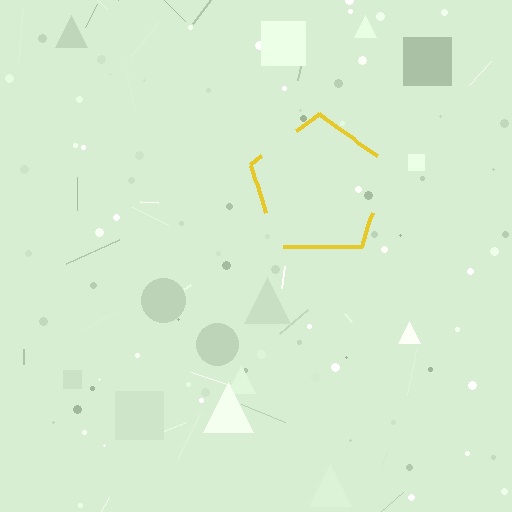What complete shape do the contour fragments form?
The contour fragments form a pentagon.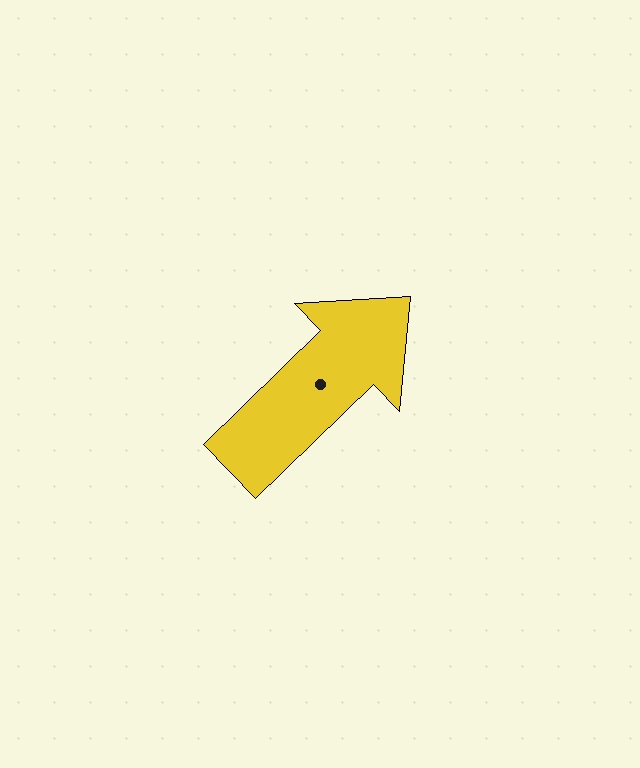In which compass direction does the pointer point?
Northeast.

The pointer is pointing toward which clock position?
Roughly 2 o'clock.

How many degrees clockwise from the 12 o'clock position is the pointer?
Approximately 46 degrees.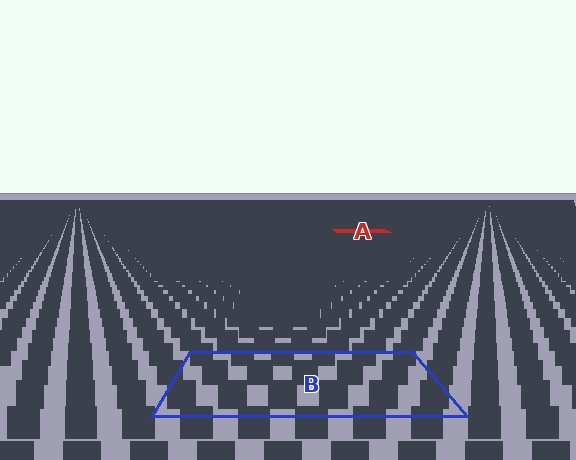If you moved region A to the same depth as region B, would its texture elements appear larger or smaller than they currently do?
They would appear larger. At a closer depth, the same texture elements are projected at a bigger on-screen size.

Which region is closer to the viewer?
Region B is closer. The texture elements there are larger and more spread out.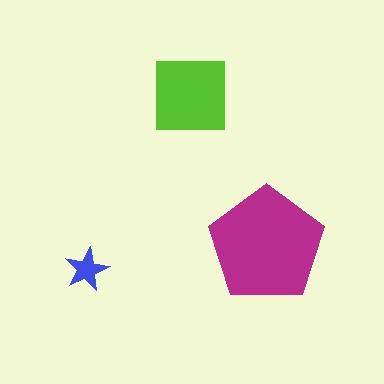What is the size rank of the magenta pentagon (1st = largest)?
1st.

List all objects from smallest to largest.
The blue star, the lime square, the magenta pentagon.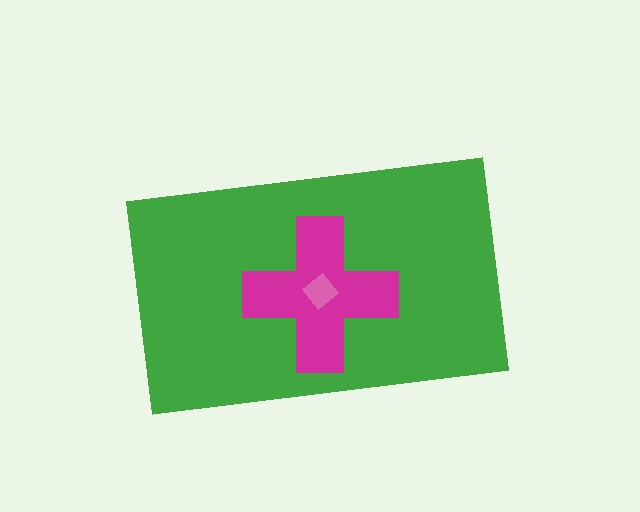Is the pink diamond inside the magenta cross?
Yes.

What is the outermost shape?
The green rectangle.